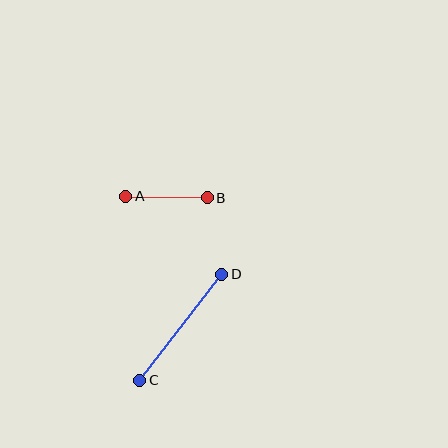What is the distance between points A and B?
The distance is approximately 82 pixels.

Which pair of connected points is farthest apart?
Points C and D are farthest apart.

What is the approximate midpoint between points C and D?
The midpoint is at approximately (181, 327) pixels.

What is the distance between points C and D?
The distance is approximately 134 pixels.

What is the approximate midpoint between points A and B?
The midpoint is at approximately (166, 197) pixels.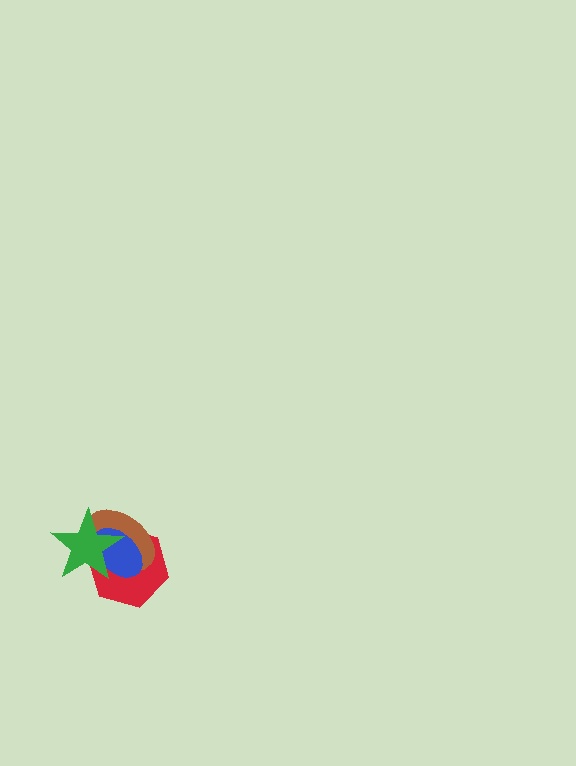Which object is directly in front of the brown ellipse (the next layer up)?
The blue ellipse is directly in front of the brown ellipse.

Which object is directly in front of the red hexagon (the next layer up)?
The brown ellipse is directly in front of the red hexagon.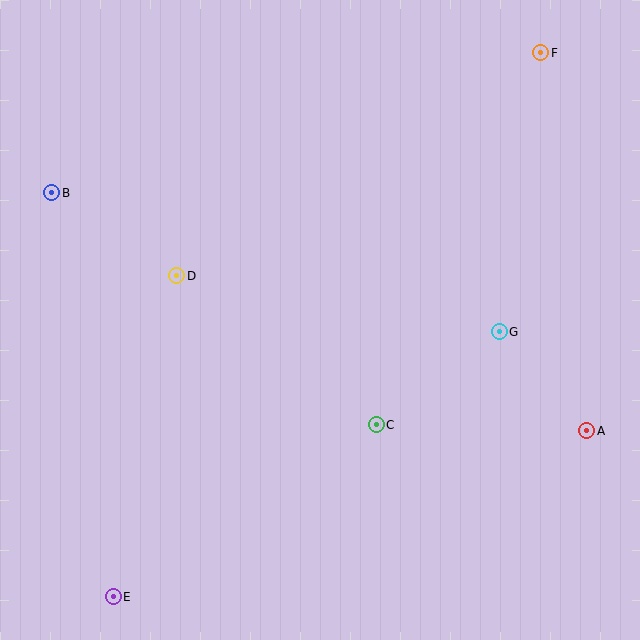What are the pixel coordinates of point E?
Point E is at (113, 597).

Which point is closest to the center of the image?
Point C at (376, 425) is closest to the center.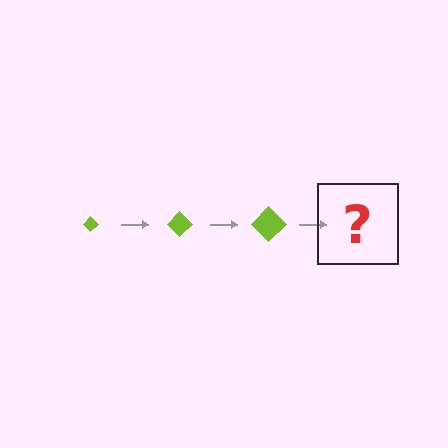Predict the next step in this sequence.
The next step is a lime diamond, larger than the previous one.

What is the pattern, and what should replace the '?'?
The pattern is that the diamond gets progressively larger each step. The '?' should be a lime diamond, larger than the previous one.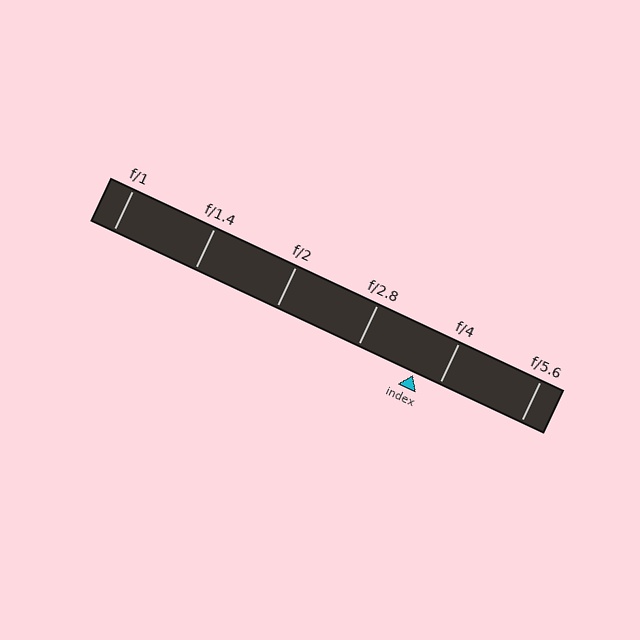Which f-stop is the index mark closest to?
The index mark is closest to f/4.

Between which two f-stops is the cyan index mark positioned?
The index mark is between f/2.8 and f/4.